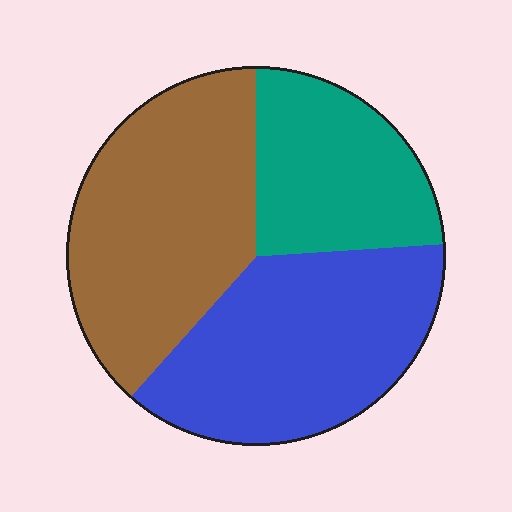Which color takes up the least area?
Teal, at roughly 25%.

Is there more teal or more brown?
Brown.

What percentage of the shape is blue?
Blue covers about 35% of the shape.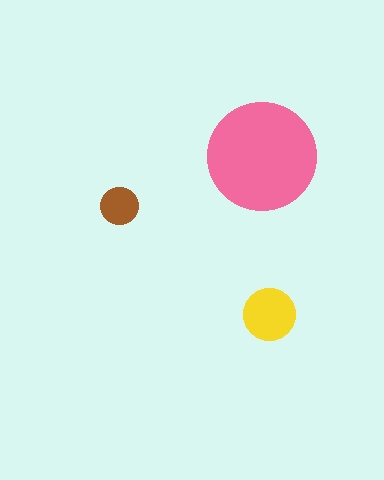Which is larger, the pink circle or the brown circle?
The pink one.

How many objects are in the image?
There are 3 objects in the image.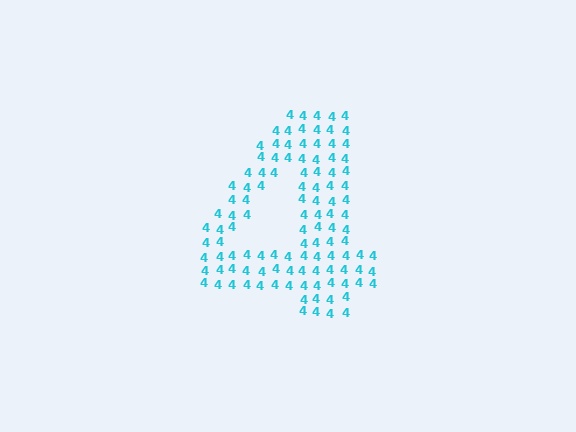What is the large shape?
The large shape is the digit 4.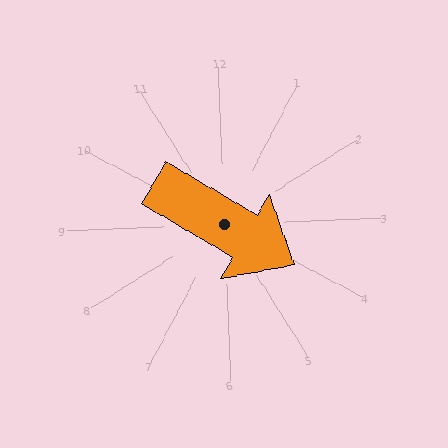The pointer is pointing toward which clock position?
Roughly 4 o'clock.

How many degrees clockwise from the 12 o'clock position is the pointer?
Approximately 123 degrees.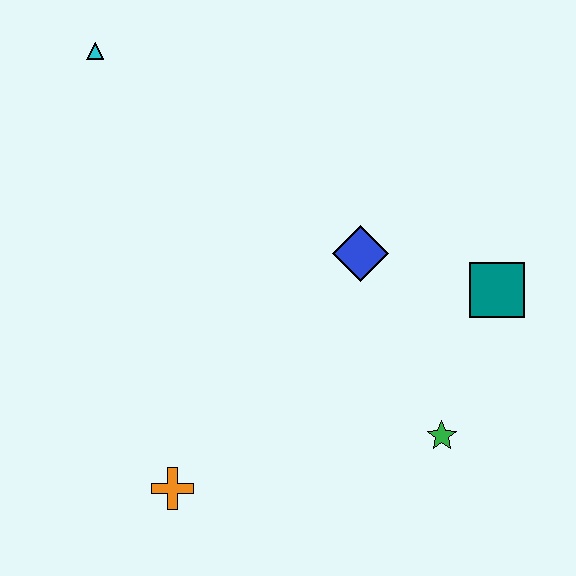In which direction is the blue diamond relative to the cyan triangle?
The blue diamond is to the right of the cyan triangle.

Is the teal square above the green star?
Yes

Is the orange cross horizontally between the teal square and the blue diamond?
No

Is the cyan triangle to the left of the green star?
Yes